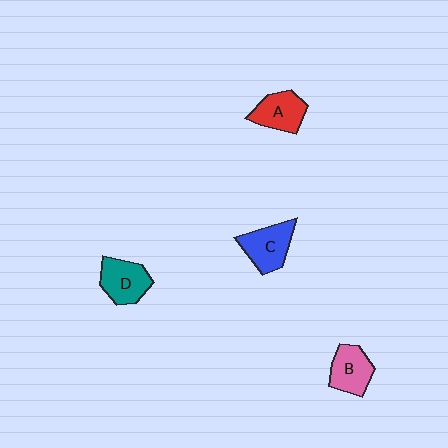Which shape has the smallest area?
Shape A (red).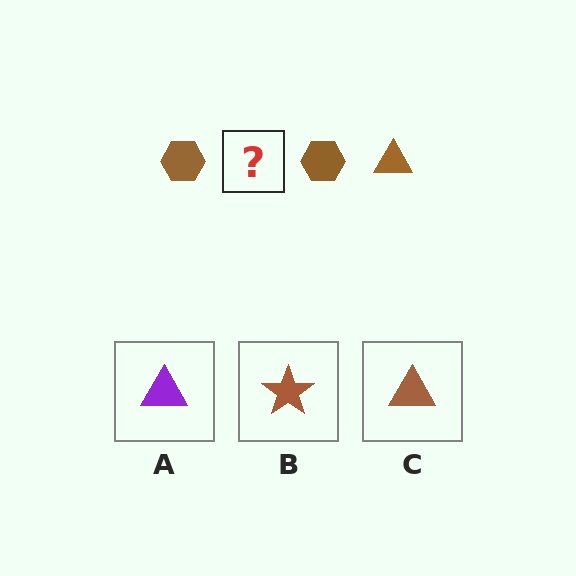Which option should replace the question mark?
Option C.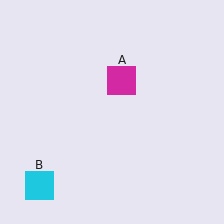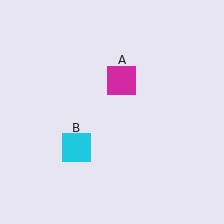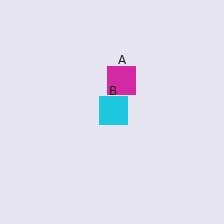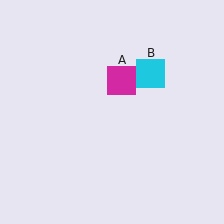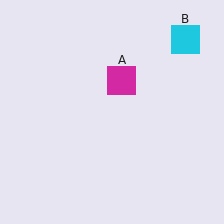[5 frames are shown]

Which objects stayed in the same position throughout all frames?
Magenta square (object A) remained stationary.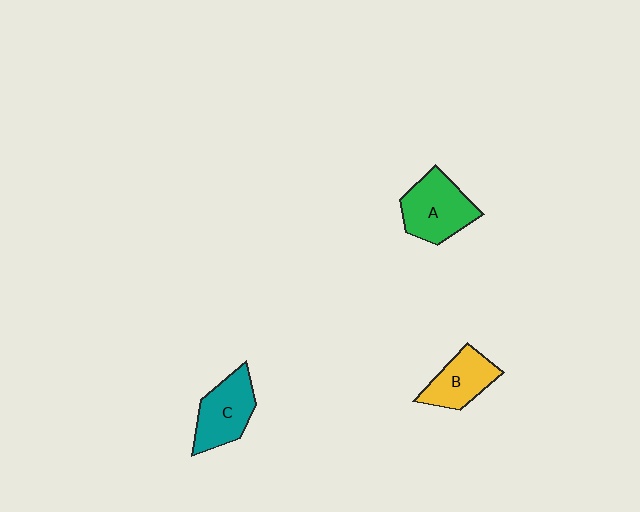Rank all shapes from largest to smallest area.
From largest to smallest: A (green), C (teal), B (yellow).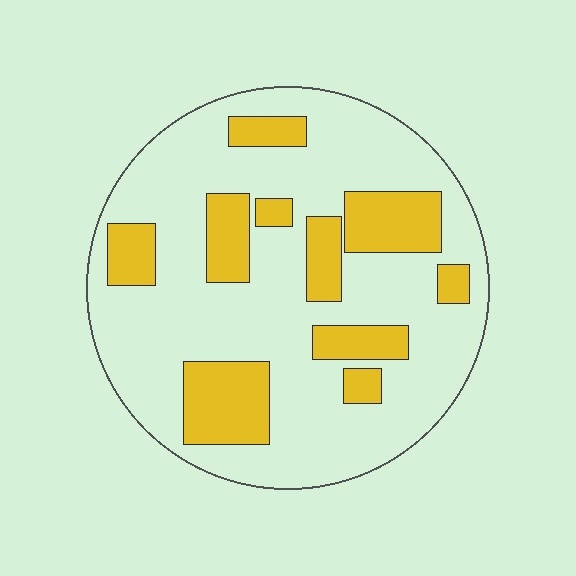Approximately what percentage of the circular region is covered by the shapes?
Approximately 25%.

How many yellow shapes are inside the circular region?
10.